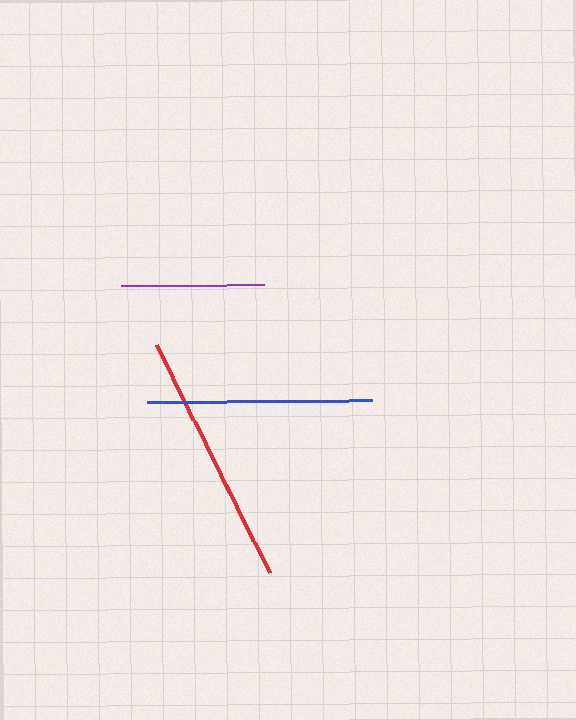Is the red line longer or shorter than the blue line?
The red line is longer than the blue line.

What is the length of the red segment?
The red segment is approximately 254 pixels long.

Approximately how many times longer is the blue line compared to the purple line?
The blue line is approximately 1.6 times the length of the purple line.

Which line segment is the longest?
The red line is the longest at approximately 254 pixels.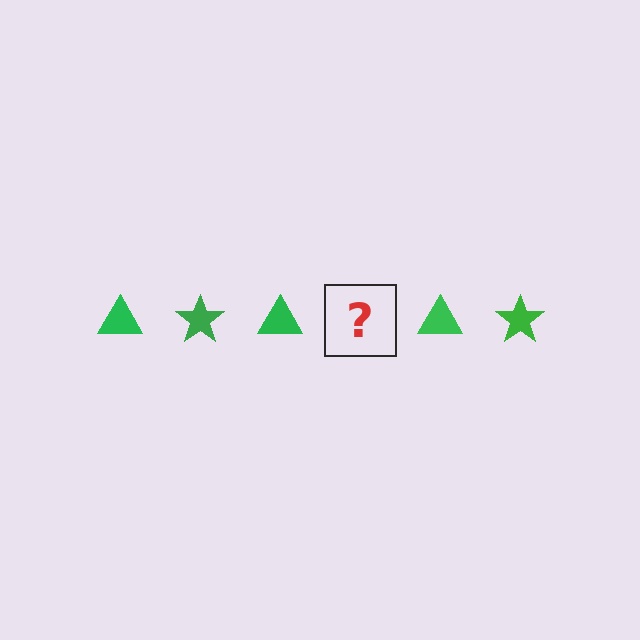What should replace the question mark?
The question mark should be replaced with a green star.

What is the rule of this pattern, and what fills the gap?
The rule is that the pattern cycles through triangle, star shapes in green. The gap should be filled with a green star.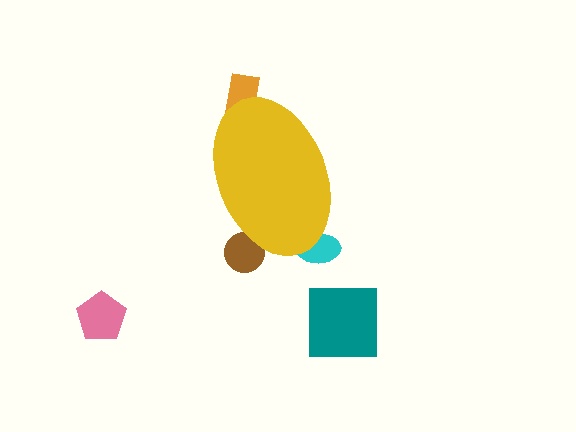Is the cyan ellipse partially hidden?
Yes, the cyan ellipse is partially hidden behind the yellow ellipse.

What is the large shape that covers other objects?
A yellow ellipse.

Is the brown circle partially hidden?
Yes, the brown circle is partially hidden behind the yellow ellipse.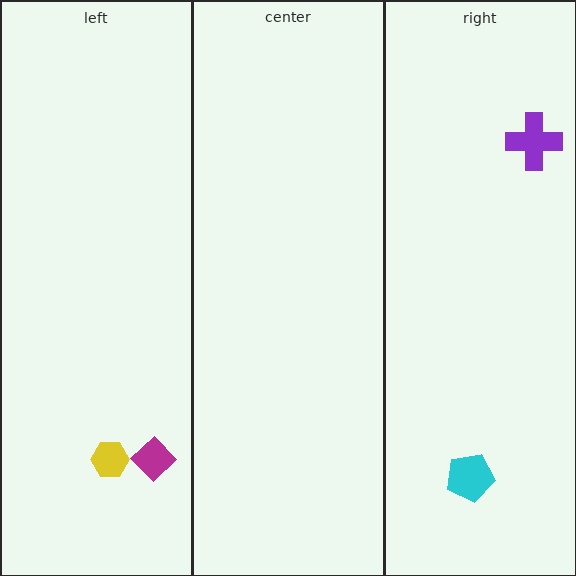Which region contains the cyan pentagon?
The right region.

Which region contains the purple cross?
The right region.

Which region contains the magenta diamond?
The left region.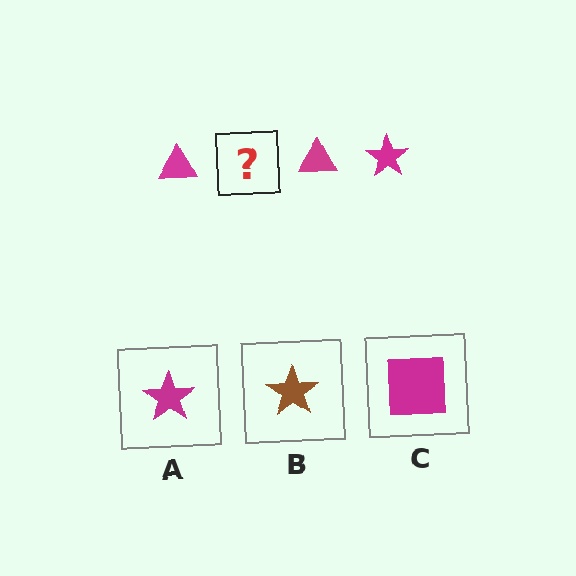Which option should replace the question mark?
Option A.